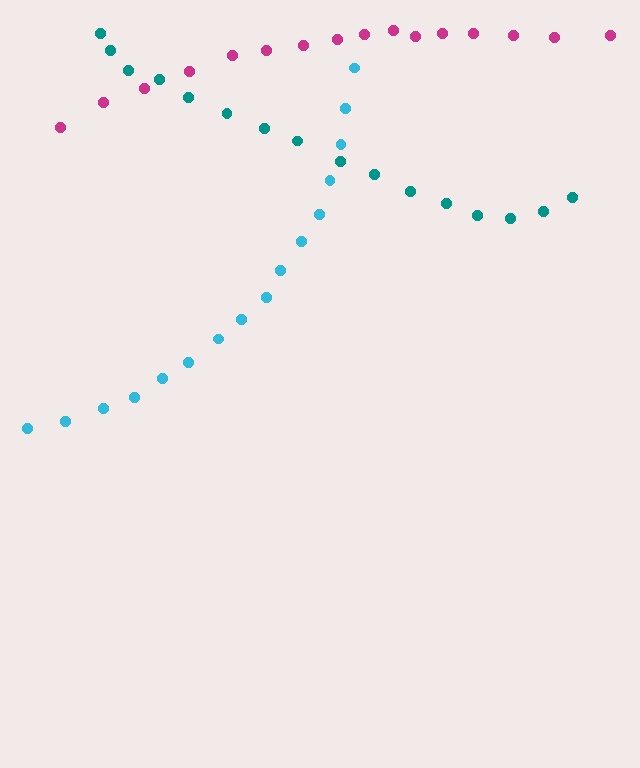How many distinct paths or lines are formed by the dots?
There are 3 distinct paths.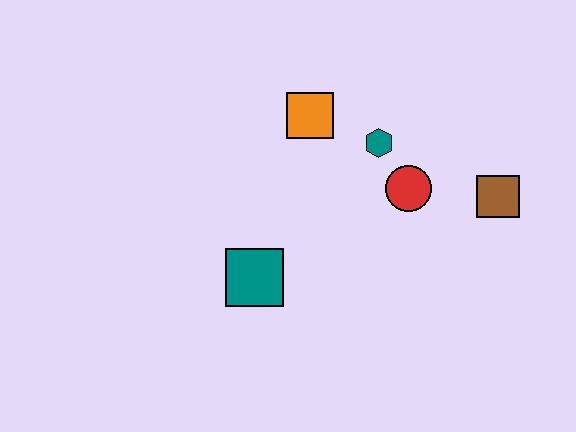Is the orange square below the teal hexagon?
No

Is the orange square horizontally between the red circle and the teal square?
Yes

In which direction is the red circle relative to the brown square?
The red circle is to the left of the brown square.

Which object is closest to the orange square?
The teal hexagon is closest to the orange square.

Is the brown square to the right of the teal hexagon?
Yes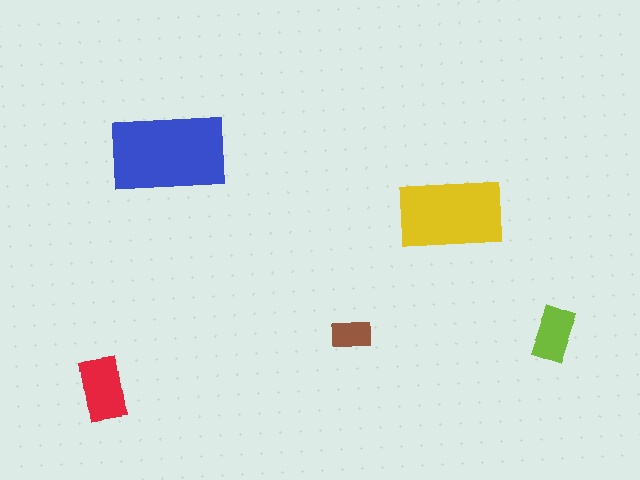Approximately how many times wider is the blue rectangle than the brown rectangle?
About 3 times wider.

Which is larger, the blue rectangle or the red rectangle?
The blue one.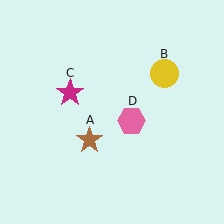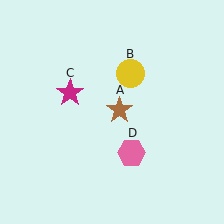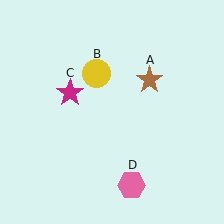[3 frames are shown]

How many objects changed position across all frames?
3 objects changed position: brown star (object A), yellow circle (object B), pink hexagon (object D).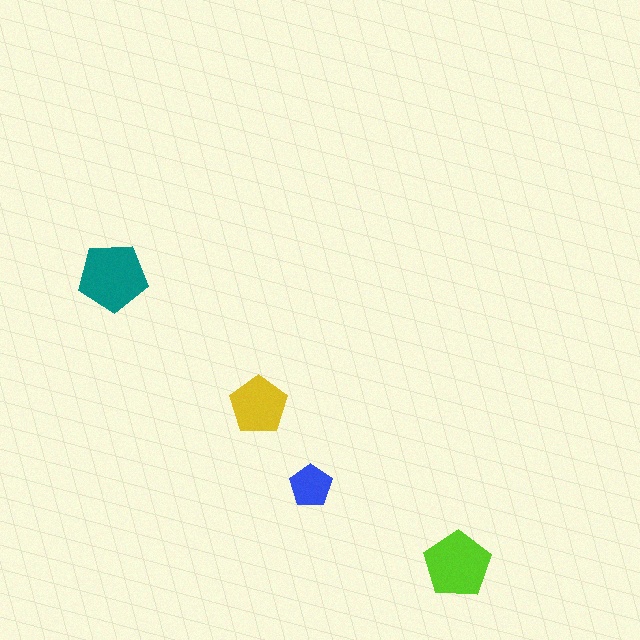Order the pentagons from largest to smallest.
the teal one, the lime one, the yellow one, the blue one.